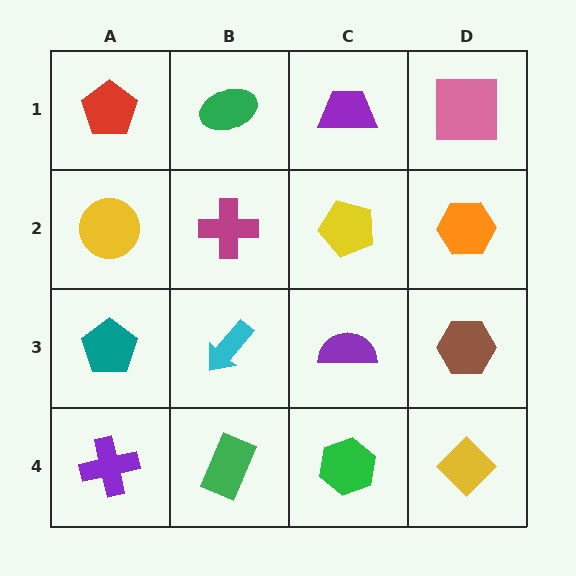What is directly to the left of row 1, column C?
A green ellipse.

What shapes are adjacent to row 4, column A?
A teal pentagon (row 3, column A), a green rectangle (row 4, column B).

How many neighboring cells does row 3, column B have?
4.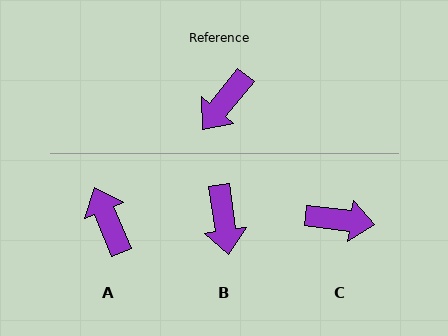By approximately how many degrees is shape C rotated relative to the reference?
Approximately 122 degrees counter-clockwise.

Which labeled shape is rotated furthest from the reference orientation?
C, about 122 degrees away.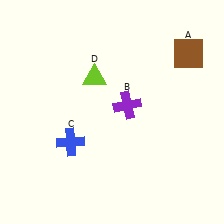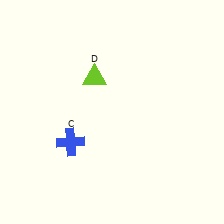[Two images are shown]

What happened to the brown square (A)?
The brown square (A) was removed in Image 2. It was in the top-right area of Image 1.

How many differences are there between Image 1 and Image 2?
There are 2 differences between the two images.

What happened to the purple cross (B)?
The purple cross (B) was removed in Image 2. It was in the top-right area of Image 1.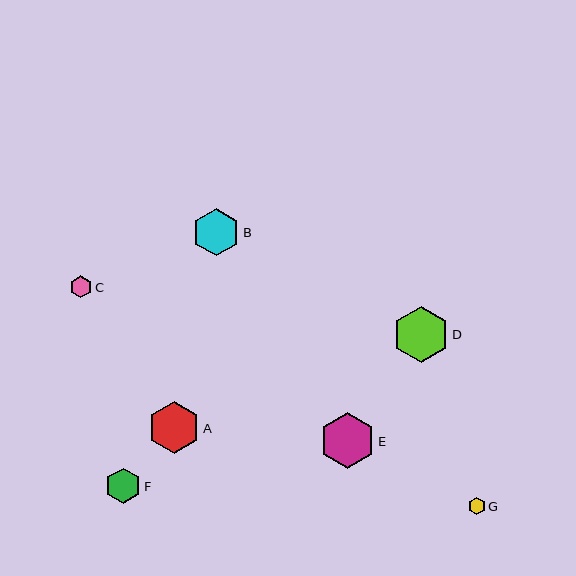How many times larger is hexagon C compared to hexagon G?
Hexagon C is approximately 1.3 times the size of hexagon G.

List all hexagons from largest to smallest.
From largest to smallest: D, E, A, B, F, C, G.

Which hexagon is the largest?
Hexagon D is the largest with a size of approximately 56 pixels.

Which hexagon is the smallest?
Hexagon G is the smallest with a size of approximately 17 pixels.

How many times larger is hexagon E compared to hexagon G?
Hexagon E is approximately 3.3 times the size of hexagon G.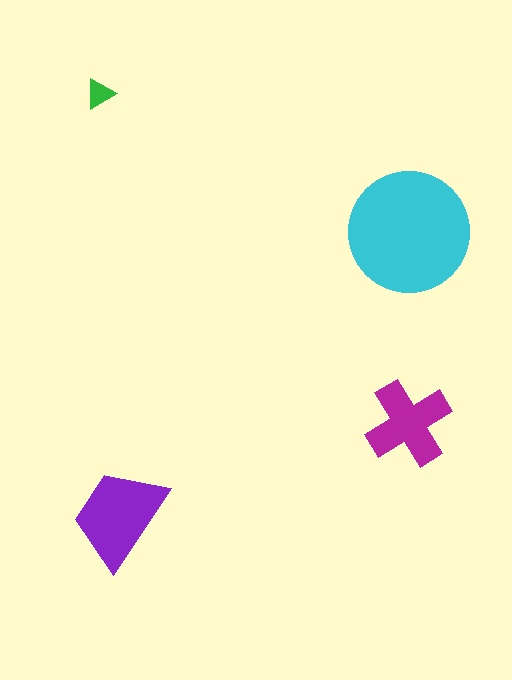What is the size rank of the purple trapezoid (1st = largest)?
2nd.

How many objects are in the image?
There are 4 objects in the image.